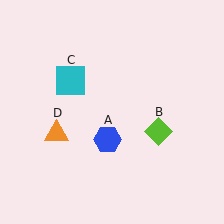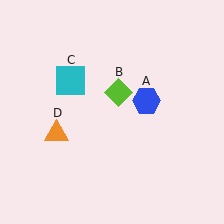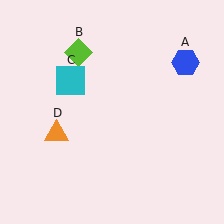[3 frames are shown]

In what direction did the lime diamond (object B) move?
The lime diamond (object B) moved up and to the left.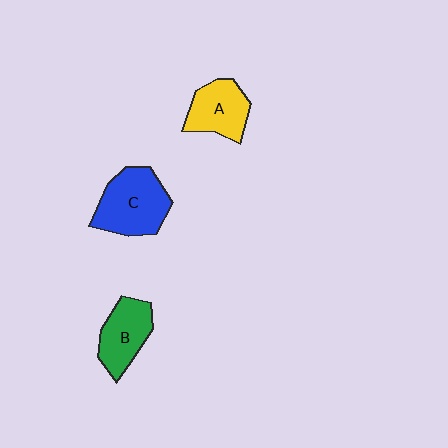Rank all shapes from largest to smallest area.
From largest to smallest: C (blue), B (green), A (yellow).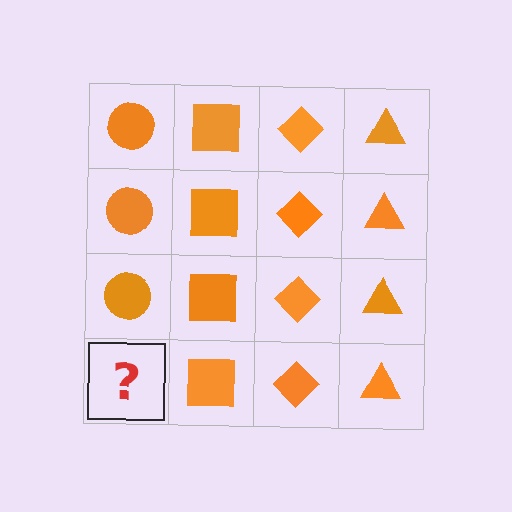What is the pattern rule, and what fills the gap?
The rule is that each column has a consistent shape. The gap should be filled with an orange circle.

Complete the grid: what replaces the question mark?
The question mark should be replaced with an orange circle.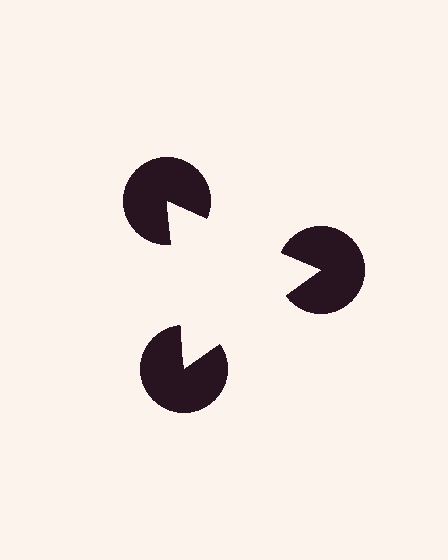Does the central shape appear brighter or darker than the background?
It typically appears slightly brighter than the background, even though no actual brightness change is drawn.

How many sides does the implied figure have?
3 sides.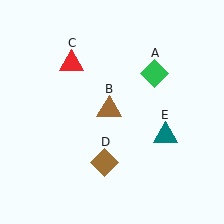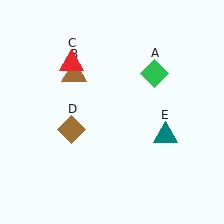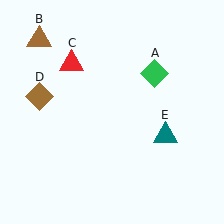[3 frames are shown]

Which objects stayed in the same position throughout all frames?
Green diamond (object A) and red triangle (object C) and teal triangle (object E) remained stationary.